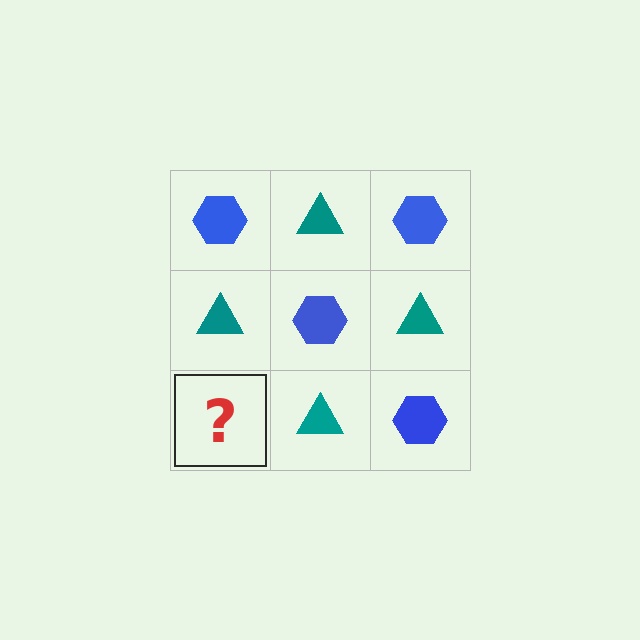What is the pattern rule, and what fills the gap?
The rule is that it alternates blue hexagon and teal triangle in a checkerboard pattern. The gap should be filled with a blue hexagon.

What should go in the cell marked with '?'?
The missing cell should contain a blue hexagon.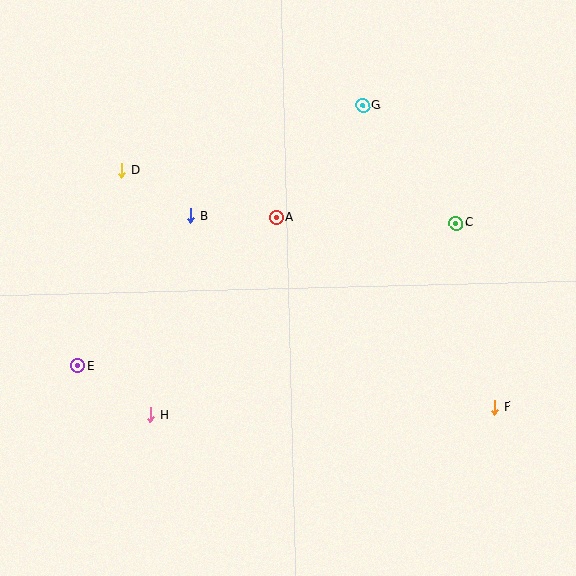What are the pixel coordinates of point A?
Point A is at (277, 218).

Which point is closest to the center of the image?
Point A at (277, 218) is closest to the center.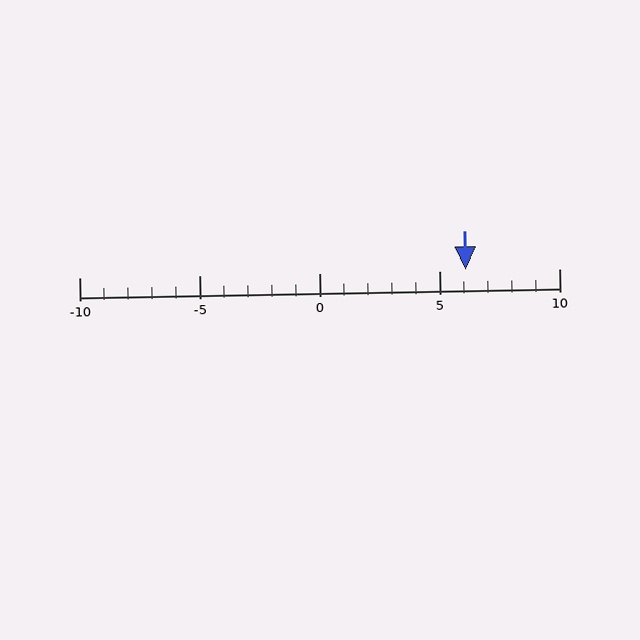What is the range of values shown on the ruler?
The ruler shows values from -10 to 10.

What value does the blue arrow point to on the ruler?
The blue arrow points to approximately 6.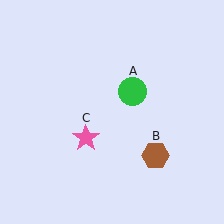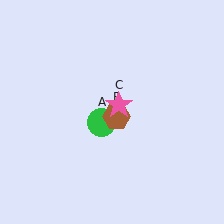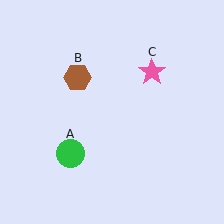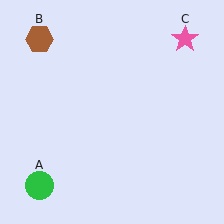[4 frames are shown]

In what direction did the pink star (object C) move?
The pink star (object C) moved up and to the right.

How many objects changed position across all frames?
3 objects changed position: green circle (object A), brown hexagon (object B), pink star (object C).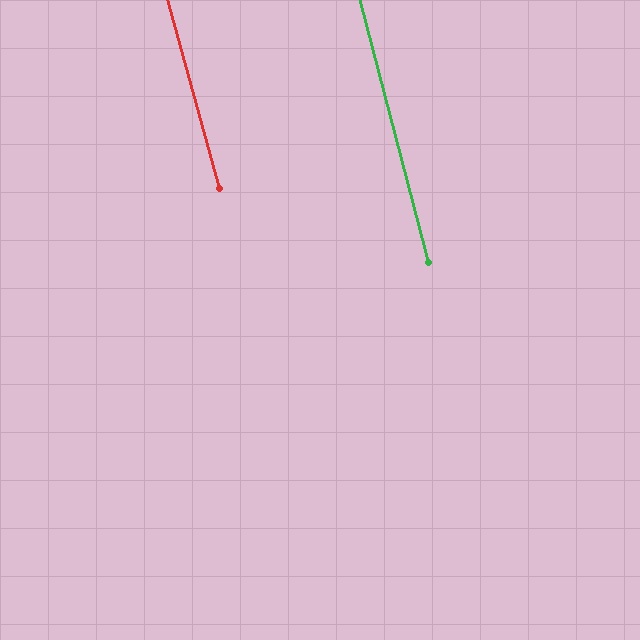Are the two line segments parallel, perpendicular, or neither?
Parallel — their directions differ by only 0.7°.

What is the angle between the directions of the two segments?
Approximately 1 degree.